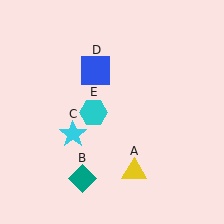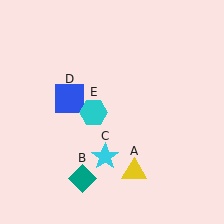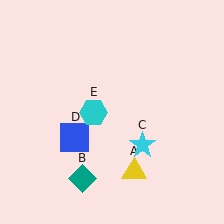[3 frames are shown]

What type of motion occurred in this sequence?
The cyan star (object C), blue square (object D) rotated counterclockwise around the center of the scene.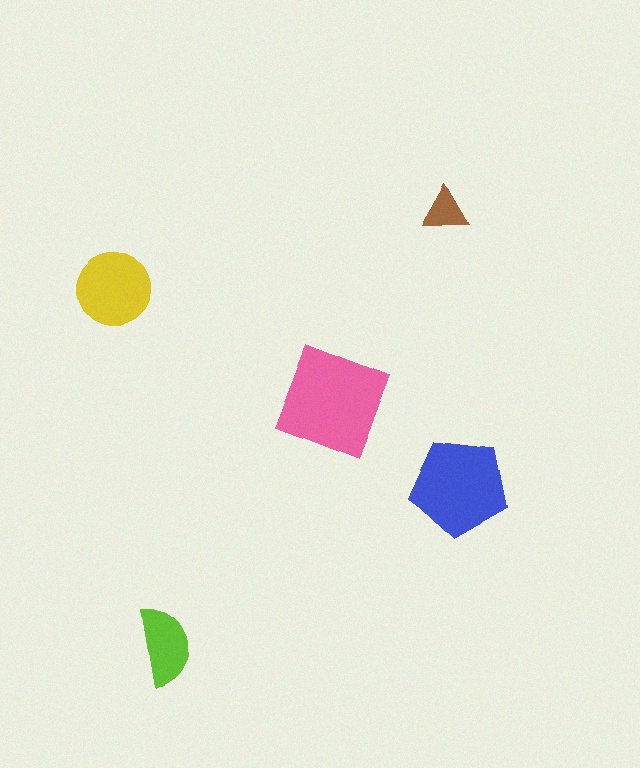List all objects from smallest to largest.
The brown triangle, the lime semicircle, the yellow circle, the blue pentagon, the pink diamond.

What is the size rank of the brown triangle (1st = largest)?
5th.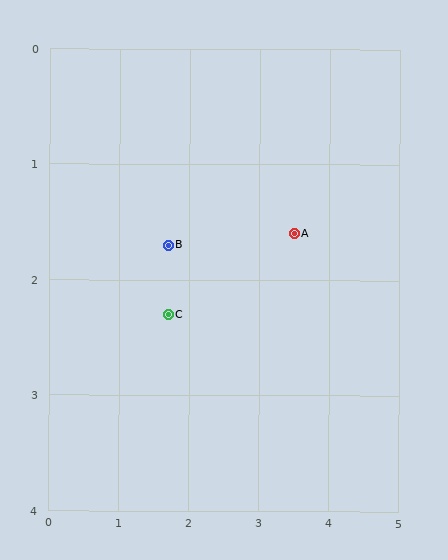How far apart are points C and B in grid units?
Points C and B are about 0.6 grid units apart.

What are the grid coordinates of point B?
Point B is at approximately (1.7, 1.7).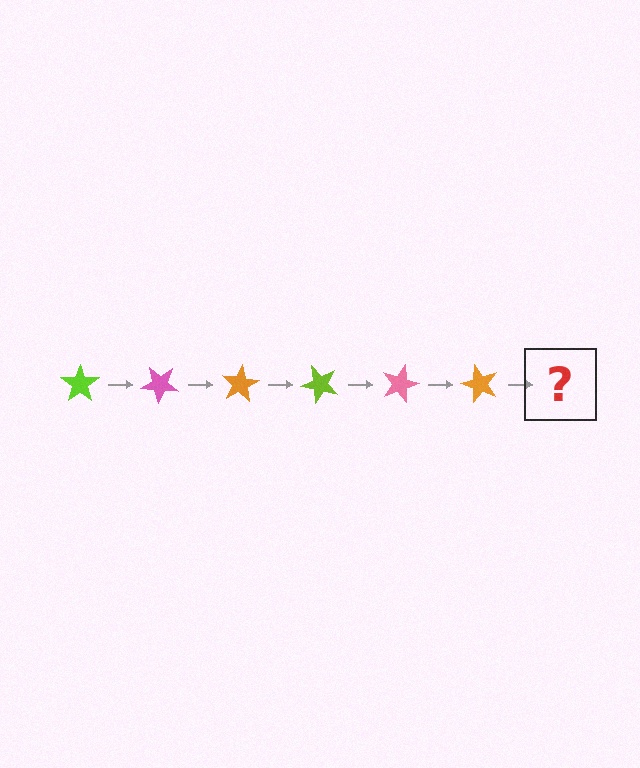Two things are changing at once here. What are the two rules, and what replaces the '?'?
The two rules are that it rotates 40 degrees each step and the color cycles through lime, pink, and orange. The '?' should be a lime star, rotated 240 degrees from the start.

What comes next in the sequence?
The next element should be a lime star, rotated 240 degrees from the start.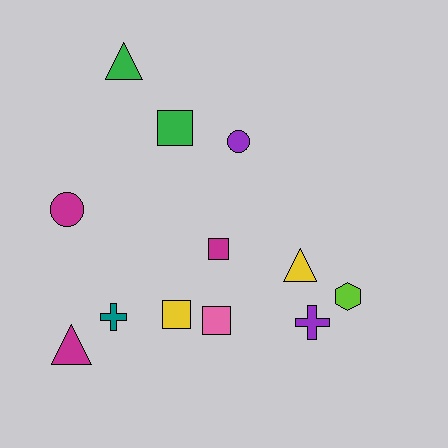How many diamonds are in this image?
There are no diamonds.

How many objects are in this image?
There are 12 objects.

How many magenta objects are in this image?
There are 3 magenta objects.